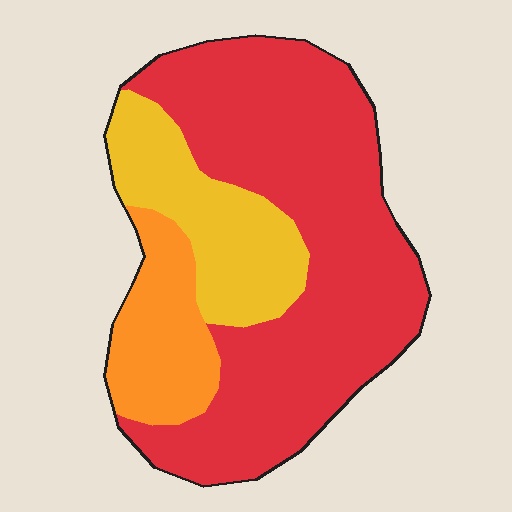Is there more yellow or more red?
Red.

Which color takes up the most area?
Red, at roughly 65%.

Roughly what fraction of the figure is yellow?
Yellow takes up about one fifth (1/5) of the figure.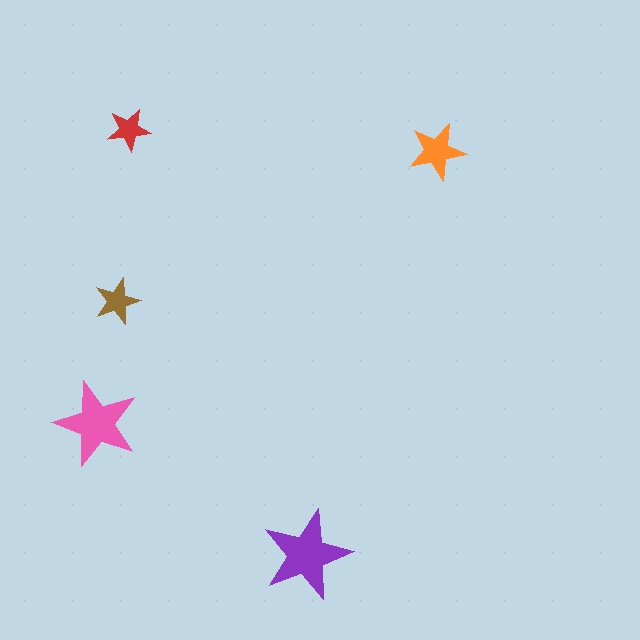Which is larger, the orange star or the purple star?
The purple one.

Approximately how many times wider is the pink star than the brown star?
About 2 times wider.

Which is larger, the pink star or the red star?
The pink one.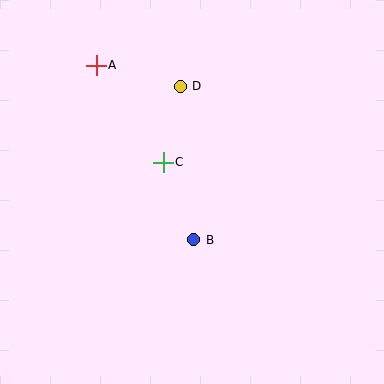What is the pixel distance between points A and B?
The distance between A and B is 200 pixels.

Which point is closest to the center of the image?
Point C at (163, 162) is closest to the center.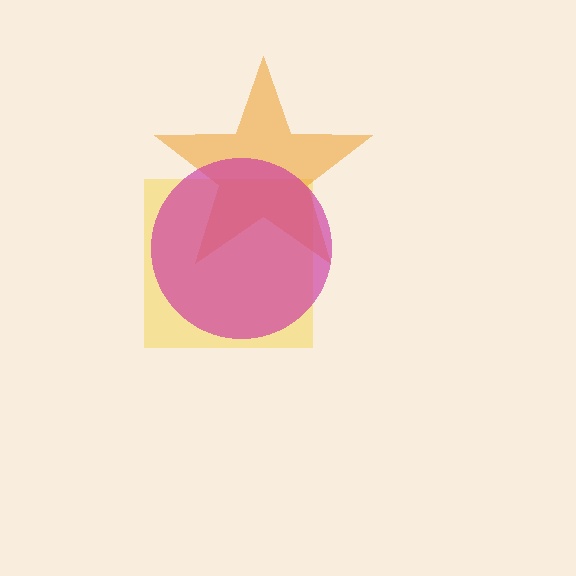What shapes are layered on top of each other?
The layered shapes are: a yellow square, an orange star, a magenta circle.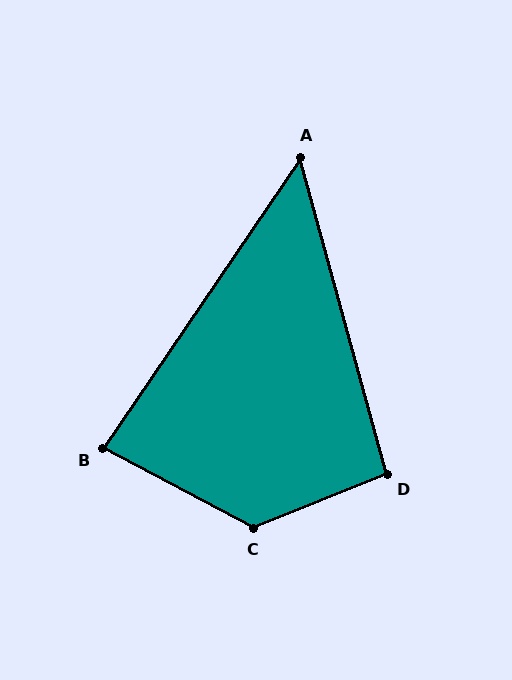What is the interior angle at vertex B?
Approximately 84 degrees (acute).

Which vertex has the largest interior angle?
C, at approximately 130 degrees.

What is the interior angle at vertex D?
Approximately 96 degrees (obtuse).